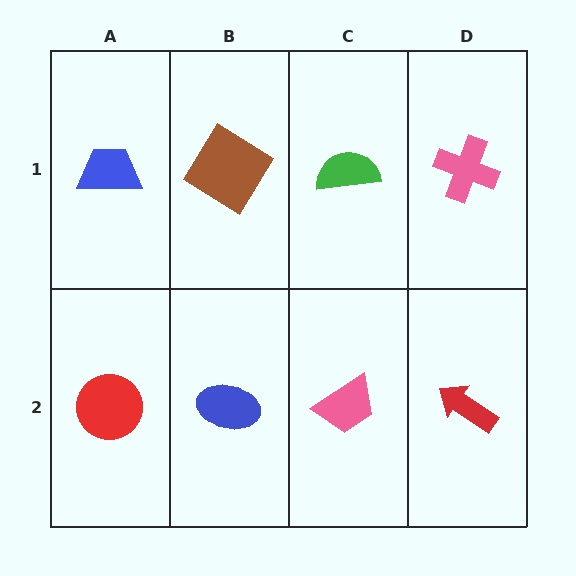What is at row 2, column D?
A red arrow.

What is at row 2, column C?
A pink trapezoid.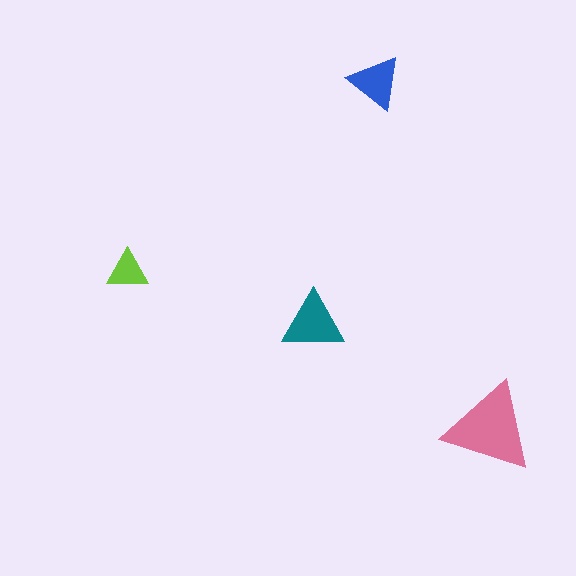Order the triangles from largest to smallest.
the pink one, the teal one, the blue one, the lime one.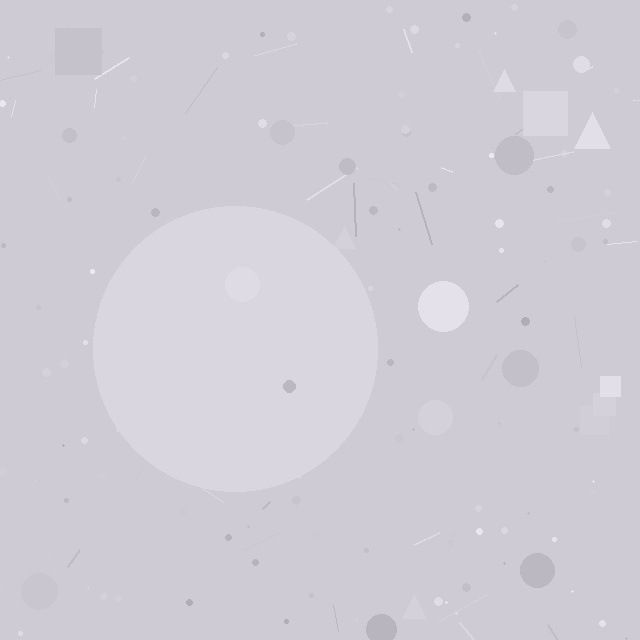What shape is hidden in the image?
A circle is hidden in the image.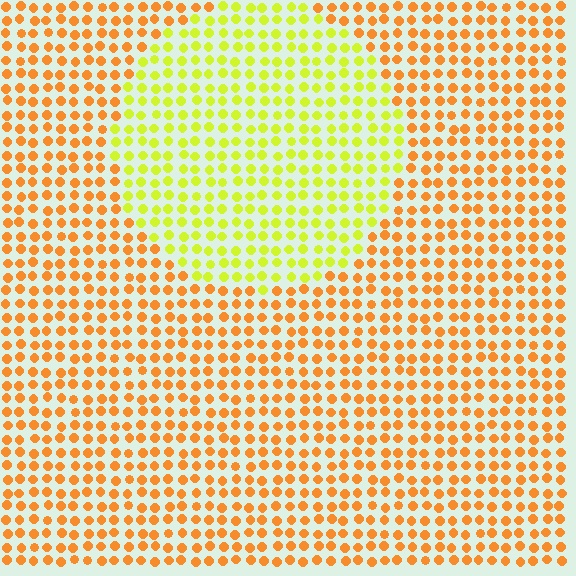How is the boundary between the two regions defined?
The boundary is defined purely by a slight shift in hue (about 43 degrees). Spacing, size, and orientation are identical on both sides.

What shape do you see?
I see a circle.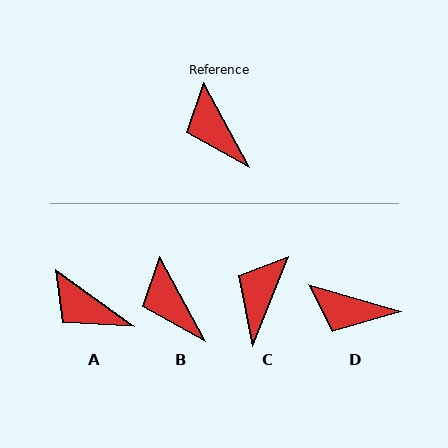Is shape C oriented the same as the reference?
No, it is off by about 50 degrees.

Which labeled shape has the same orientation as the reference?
B.